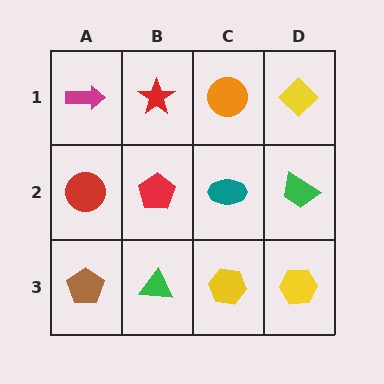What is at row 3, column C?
A yellow hexagon.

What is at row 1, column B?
A red star.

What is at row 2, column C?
A teal ellipse.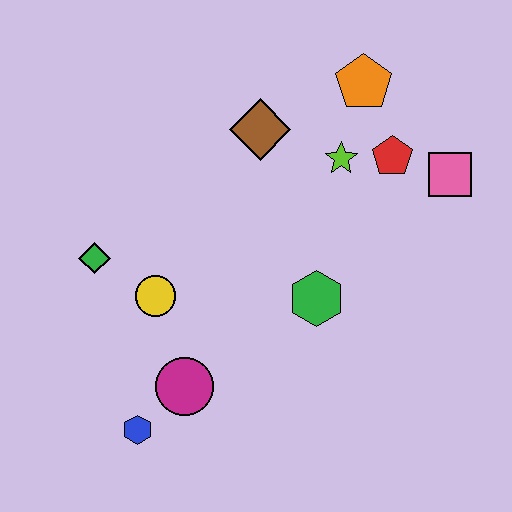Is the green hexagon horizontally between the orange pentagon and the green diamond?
Yes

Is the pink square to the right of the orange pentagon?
Yes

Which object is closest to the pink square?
The red pentagon is closest to the pink square.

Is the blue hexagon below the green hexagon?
Yes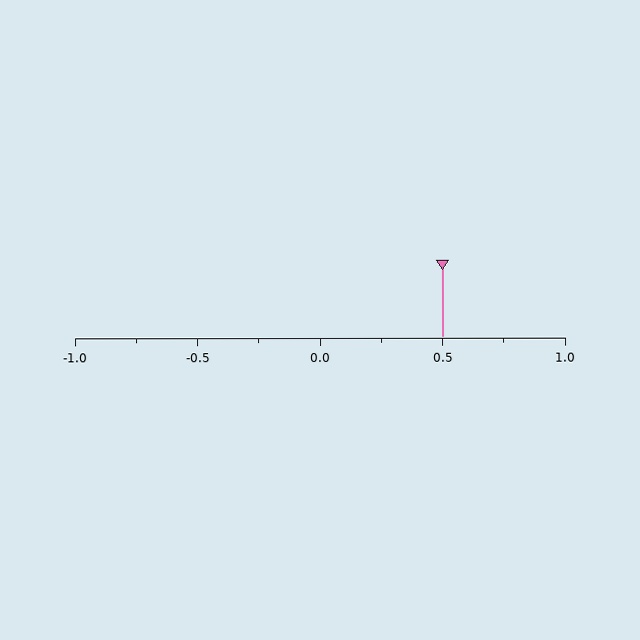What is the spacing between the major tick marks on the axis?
The major ticks are spaced 0.5 apart.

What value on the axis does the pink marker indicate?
The marker indicates approximately 0.5.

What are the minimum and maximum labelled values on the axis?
The axis runs from -1.0 to 1.0.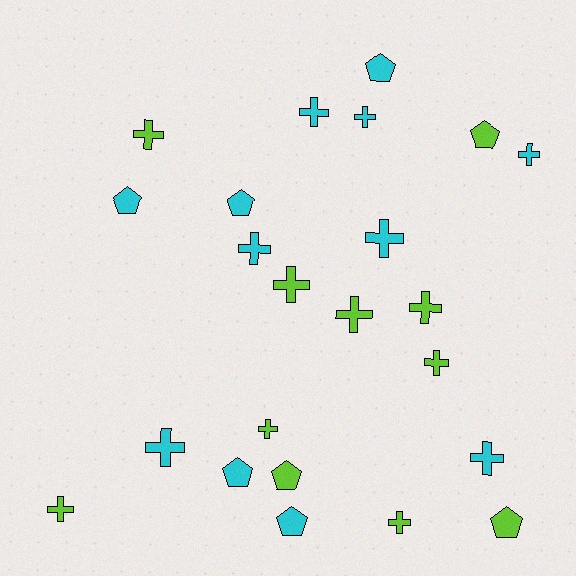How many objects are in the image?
There are 23 objects.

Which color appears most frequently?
Cyan, with 12 objects.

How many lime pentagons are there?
There are 3 lime pentagons.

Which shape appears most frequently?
Cross, with 15 objects.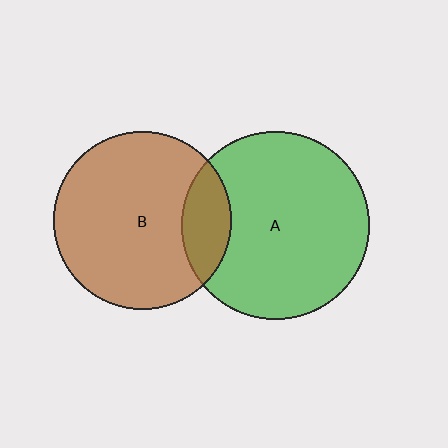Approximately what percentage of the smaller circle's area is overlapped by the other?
Approximately 15%.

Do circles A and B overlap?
Yes.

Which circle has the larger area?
Circle A (green).